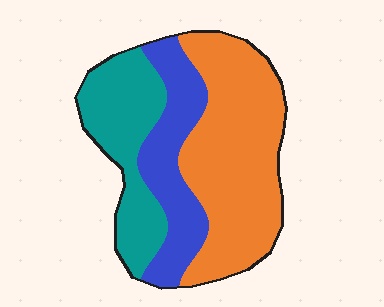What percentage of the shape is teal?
Teal takes up about one quarter (1/4) of the shape.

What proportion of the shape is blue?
Blue covers 24% of the shape.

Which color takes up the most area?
Orange, at roughly 50%.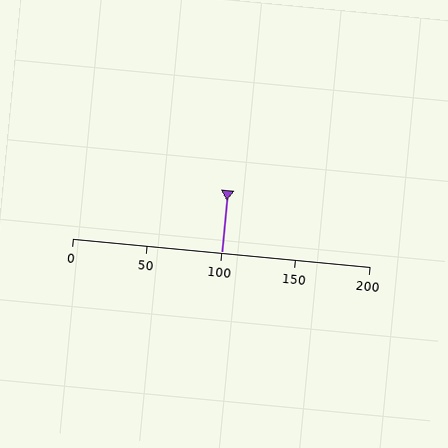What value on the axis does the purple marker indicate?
The marker indicates approximately 100.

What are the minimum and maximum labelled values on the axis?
The axis runs from 0 to 200.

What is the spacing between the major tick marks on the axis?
The major ticks are spaced 50 apart.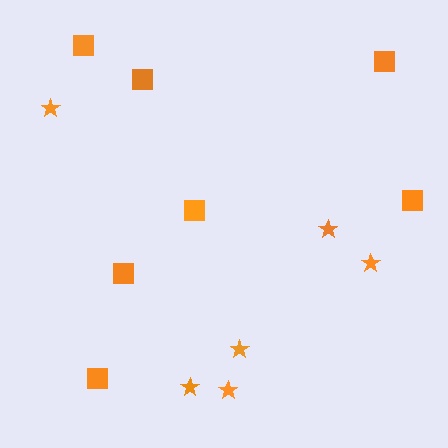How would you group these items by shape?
There are 2 groups: one group of squares (7) and one group of stars (6).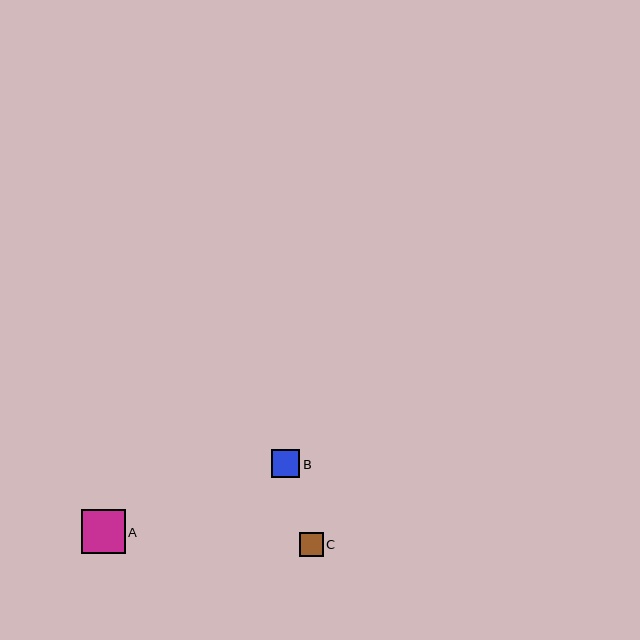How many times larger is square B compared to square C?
Square B is approximately 1.2 times the size of square C.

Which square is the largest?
Square A is the largest with a size of approximately 44 pixels.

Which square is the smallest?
Square C is the smallest with a size of approximately 24 pixels.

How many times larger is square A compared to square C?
Square A is approximately 1.8 times the size of square C.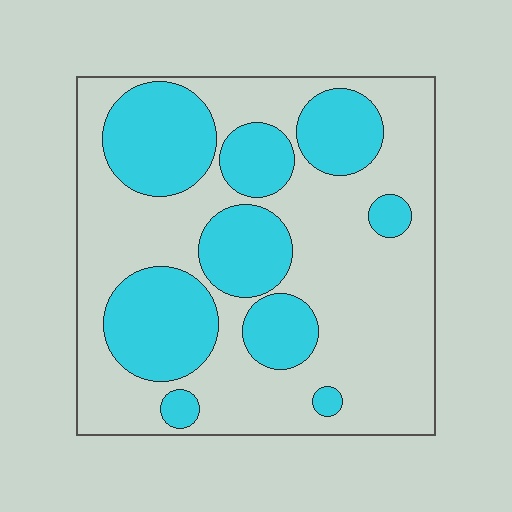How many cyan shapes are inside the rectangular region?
9.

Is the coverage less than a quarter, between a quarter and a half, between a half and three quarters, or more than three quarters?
Between a quarter and a half.